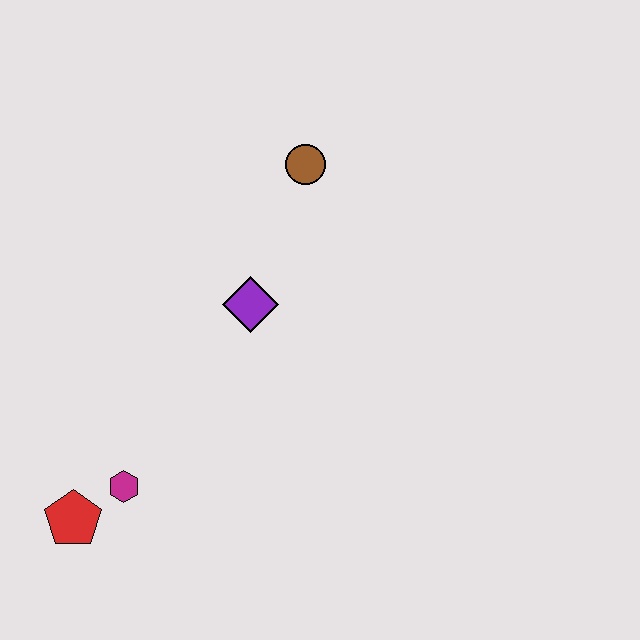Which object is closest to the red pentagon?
The magenta hexagon is closest to the red pentagon.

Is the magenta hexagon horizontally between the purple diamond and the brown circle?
No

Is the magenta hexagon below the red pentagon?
No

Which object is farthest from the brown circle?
The red pentagon is farthest from the brown circle.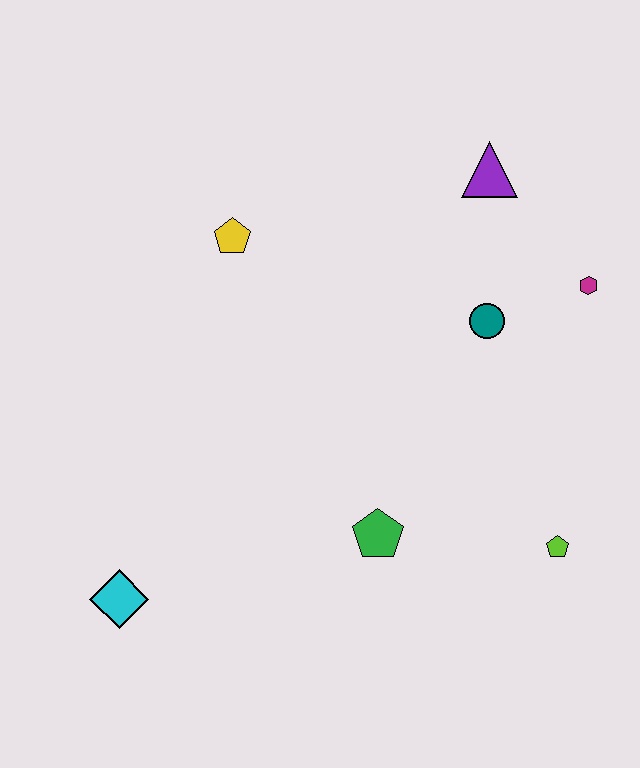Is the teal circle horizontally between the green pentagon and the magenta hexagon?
Yes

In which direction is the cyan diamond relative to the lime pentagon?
The cyan diamond is to the left of the lime pentagon.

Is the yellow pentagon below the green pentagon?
No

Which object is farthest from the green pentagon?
The purple triangle is farthest from the green pentagon.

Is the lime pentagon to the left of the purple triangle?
No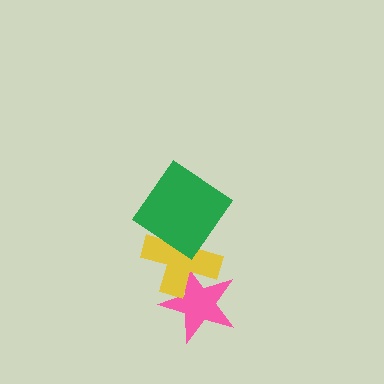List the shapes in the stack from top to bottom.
From top to bottom: the green diamond, the yellow cross, the pink star.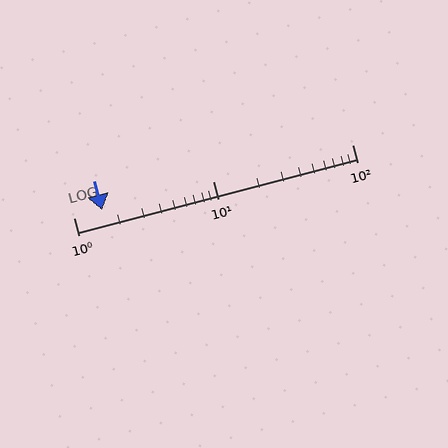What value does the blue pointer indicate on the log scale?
The pointer indicates approximately 1.6.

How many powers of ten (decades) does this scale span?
The scale spans 2 decades, from 1 to 100.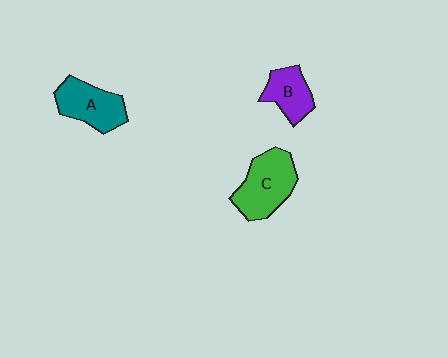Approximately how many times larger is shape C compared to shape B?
Approximately 1.6 times.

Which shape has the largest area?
Shape C (green).